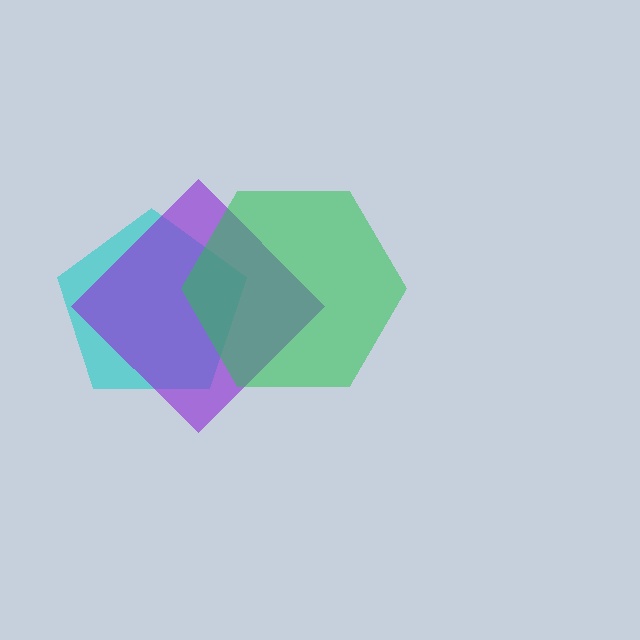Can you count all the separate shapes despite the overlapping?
Yes, there are 3 separate shapes.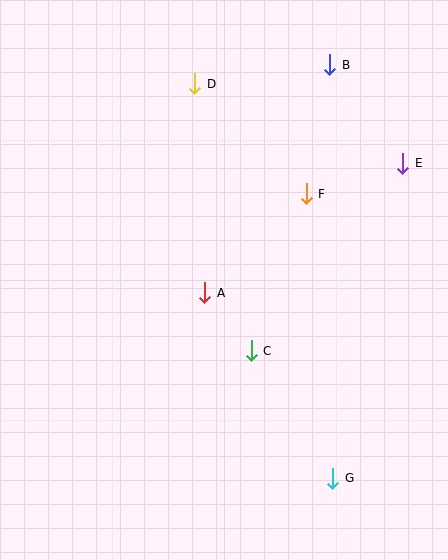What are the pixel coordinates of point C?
Point C is at (251, 351).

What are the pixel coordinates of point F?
Point F is at (306, 194).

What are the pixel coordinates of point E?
Point E is at (403, 163).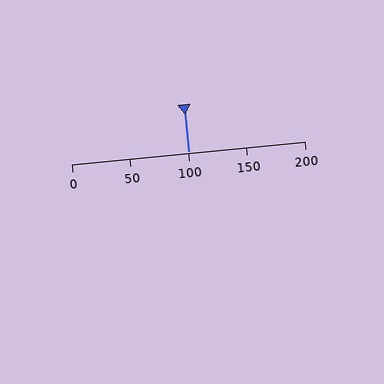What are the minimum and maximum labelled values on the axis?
The axis runs from 0 to 200.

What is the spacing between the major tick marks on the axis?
The major ticks are spaced 50 apart.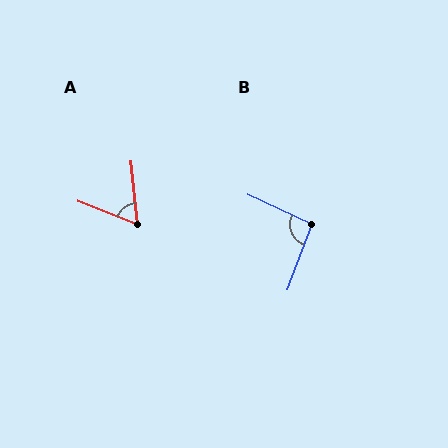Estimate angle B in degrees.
Approximately 94 degrees.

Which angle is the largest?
B, at approximately 94 degrees.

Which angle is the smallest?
A, at approximately 62 degrees.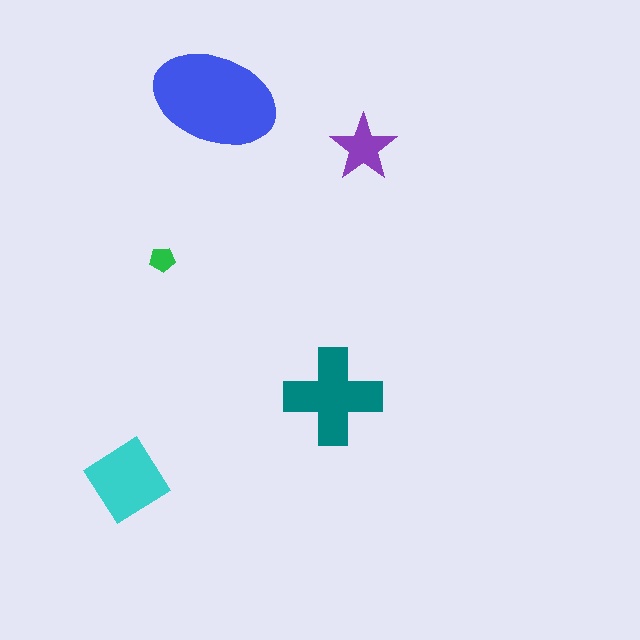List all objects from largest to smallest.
The blue ellipse, the teal cross, the cyan diamond, the purple star, the green pentagon.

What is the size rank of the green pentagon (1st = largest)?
5th.